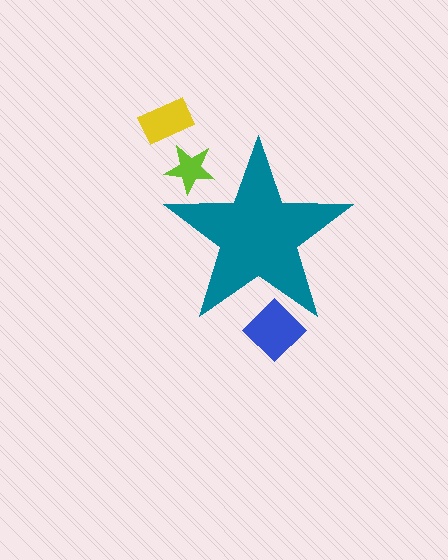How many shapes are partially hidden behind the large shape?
2 shapes are partially hidden.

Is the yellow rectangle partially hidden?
No, the yellow rectangle is fully visible.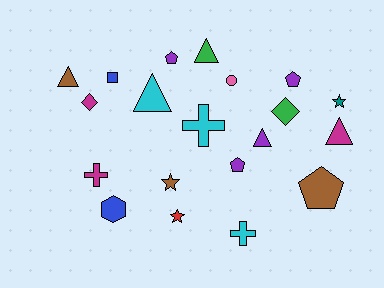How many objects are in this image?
There are 20 objects.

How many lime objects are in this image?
There are no lime objects.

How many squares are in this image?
There is 1 square.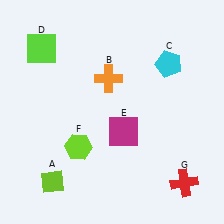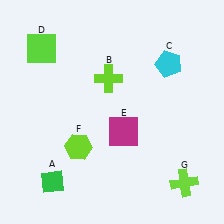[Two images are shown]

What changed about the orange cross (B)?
In Image 1, B is orange. In Image 2, it changed to lime.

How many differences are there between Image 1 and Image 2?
There are 3 differences between the two images.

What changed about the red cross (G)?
In Image 1, G is red. In Image 2, it changed to lime.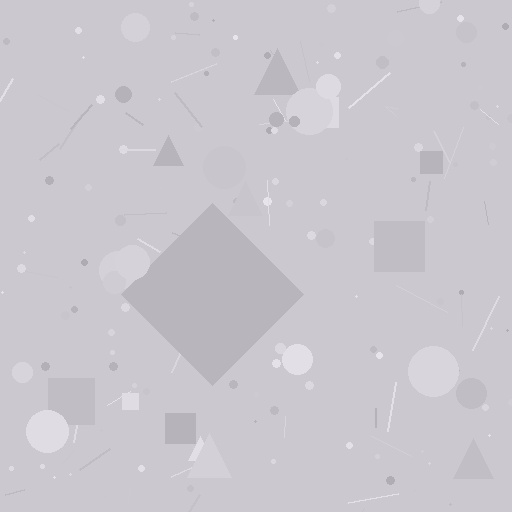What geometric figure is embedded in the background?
A diamond is embedded in the background.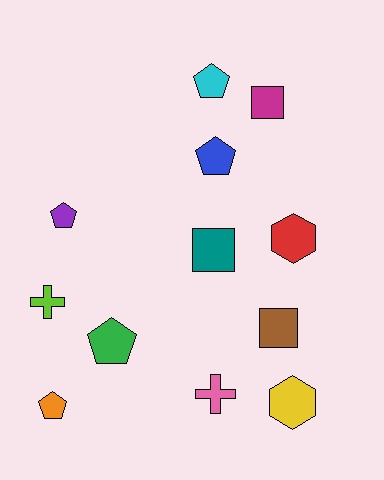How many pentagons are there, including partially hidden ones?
There are 5 pentagons.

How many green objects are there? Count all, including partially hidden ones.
There is 1 green object.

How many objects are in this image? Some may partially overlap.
There are 12 objects.